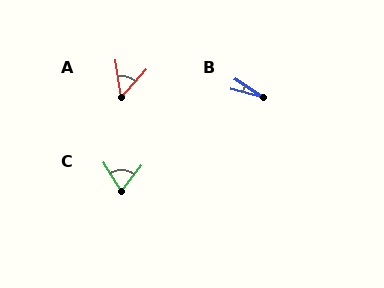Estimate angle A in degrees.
Approximately 50 degrees.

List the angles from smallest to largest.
B (18°), A (50°), C (71°).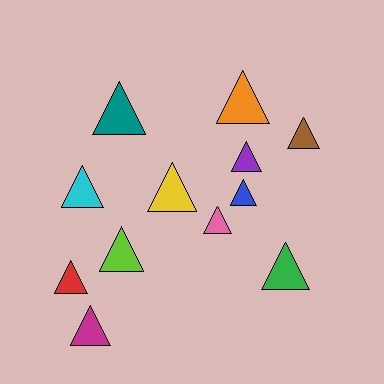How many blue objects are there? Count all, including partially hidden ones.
There is 1 blue object.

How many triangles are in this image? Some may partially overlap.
There are 12 triangles.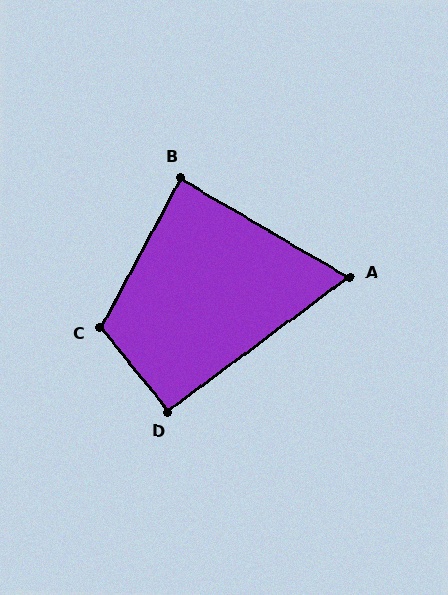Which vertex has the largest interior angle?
C, at approximately 113 degrees.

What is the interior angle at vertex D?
Approximately 92 degrees (approximately right).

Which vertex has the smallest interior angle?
A, at approximately 67 degrees.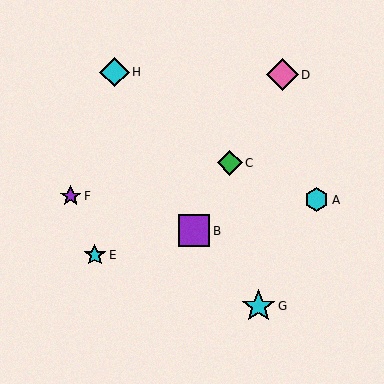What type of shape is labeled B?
Shape B is a purple square.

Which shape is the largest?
The cyan star (labeled G) is the largest.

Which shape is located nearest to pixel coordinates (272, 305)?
The cyan star (labeled G) at (258, 306) is nearest to that location.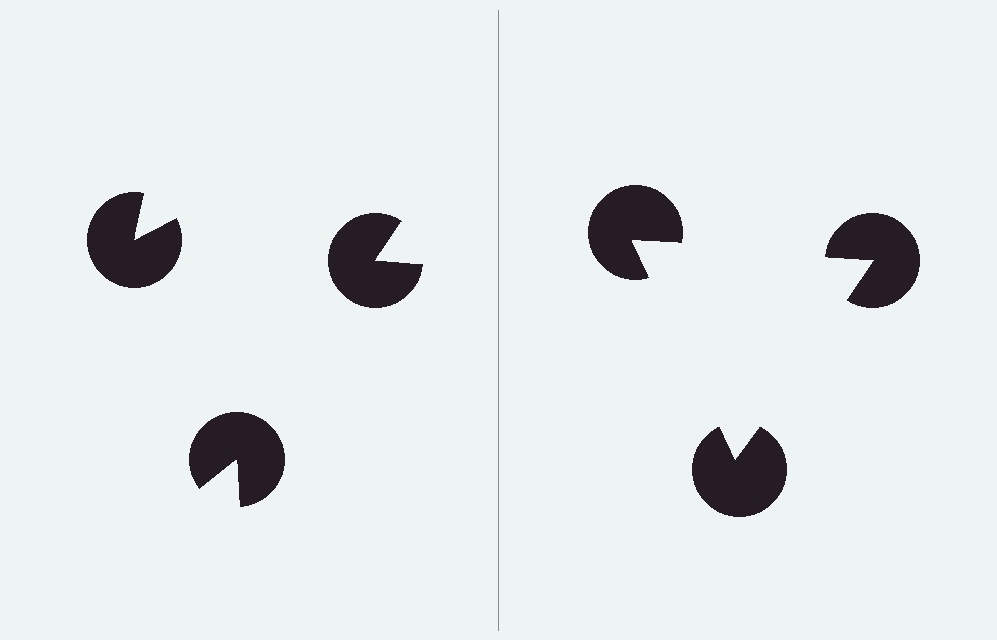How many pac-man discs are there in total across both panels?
6 — 3 on each side.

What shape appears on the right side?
An illusory triangle.